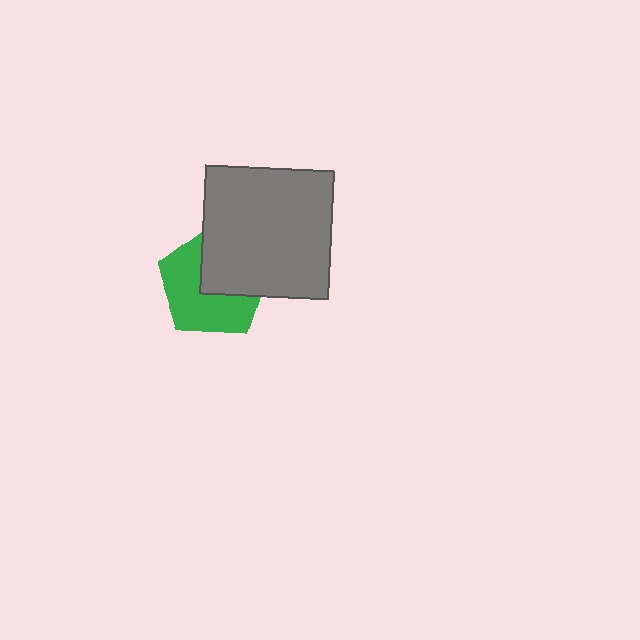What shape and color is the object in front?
The object in front is a gray square.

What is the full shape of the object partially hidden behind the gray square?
The partially hidden object is a green pentagon.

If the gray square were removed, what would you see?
You would see the complete green pentagon.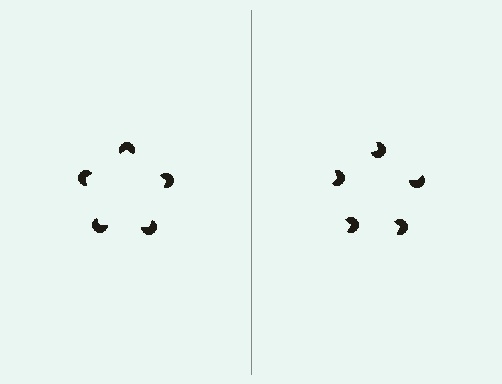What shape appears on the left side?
An illusory pentagon.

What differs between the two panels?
The pac-man discs are positioned identically on both sides; only the wedge orientations differ. On the left they align to a pentagon; on the right they are misaligned.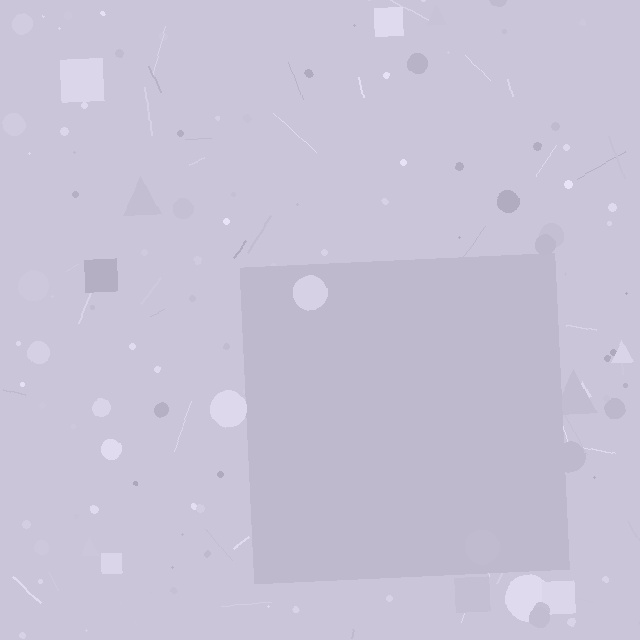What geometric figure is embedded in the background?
A square is embedded in the background.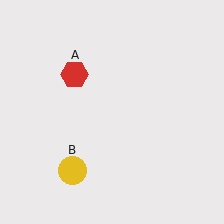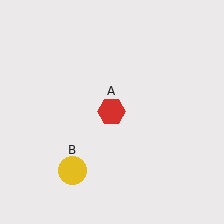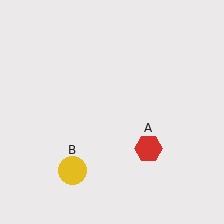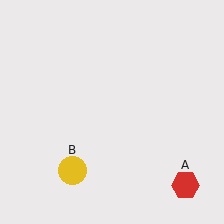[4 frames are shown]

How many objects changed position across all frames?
1 object changed position: red hexagon (object A).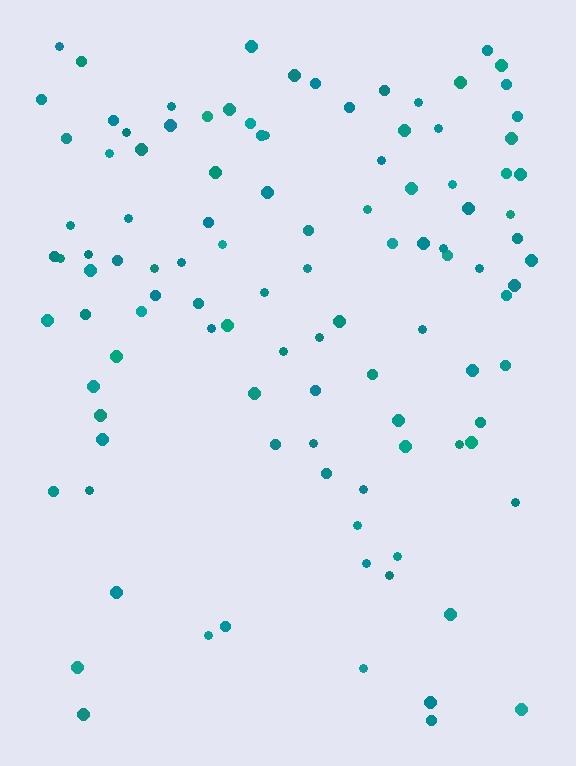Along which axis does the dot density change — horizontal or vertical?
Vertical.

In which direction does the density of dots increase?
From bottom to top, with the top side densest.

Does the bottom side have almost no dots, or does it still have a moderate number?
Still a moderate number, just noticeably fewer than the top.